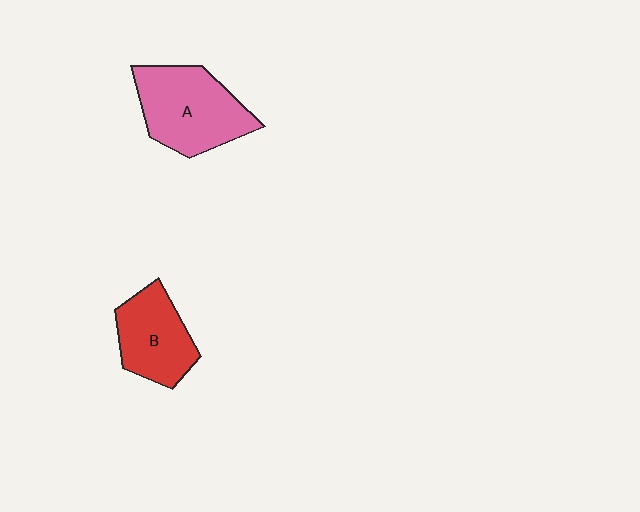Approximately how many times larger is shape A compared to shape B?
Approximately 1.3 times.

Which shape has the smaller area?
Shape B (red).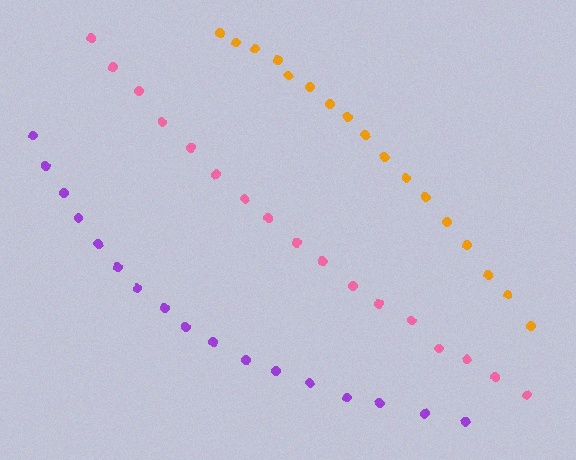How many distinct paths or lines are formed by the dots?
There are 3 distinct paths.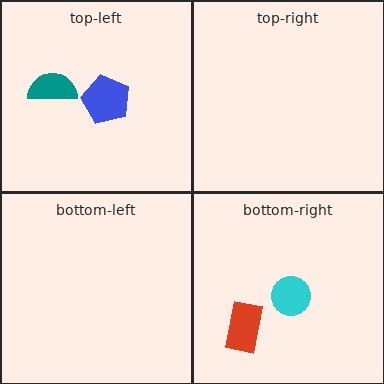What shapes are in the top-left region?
The blue pentagon, the teal semicircle.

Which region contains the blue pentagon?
The top-left region.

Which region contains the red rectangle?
The bottom-right region.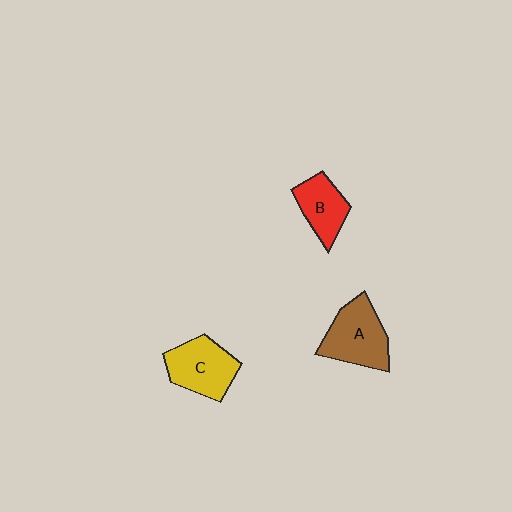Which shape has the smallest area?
Shape B (red).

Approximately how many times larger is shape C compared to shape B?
Approximately 1.3 times.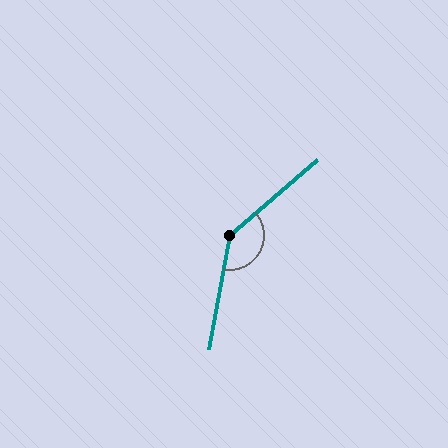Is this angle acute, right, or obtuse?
It is obtuse.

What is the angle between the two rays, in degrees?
Approximately 141 degrees.